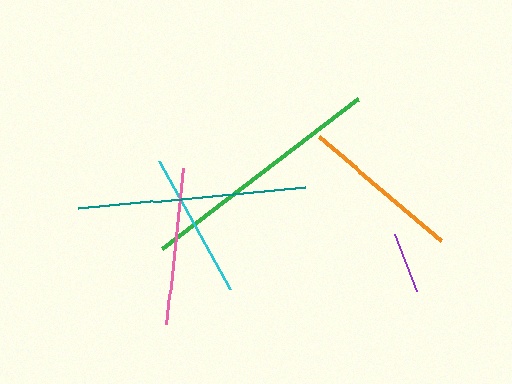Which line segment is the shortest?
The purple line is the shortest at approximately 61 pixels.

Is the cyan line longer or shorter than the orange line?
The orange line is longer than the cyan line.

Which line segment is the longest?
The green line is the longest at approximately 247 pixels.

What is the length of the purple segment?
The purple segment is approximately 61 pixels long.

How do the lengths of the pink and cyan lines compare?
The pink and cyan lines are approximately the same length.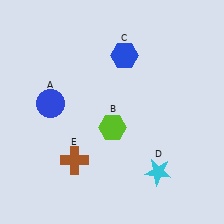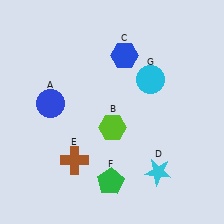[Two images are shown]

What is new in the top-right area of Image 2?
A cyan circle (G) was added in the top-right area of Image 2.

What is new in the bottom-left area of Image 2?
A green pentagon (F) was added in the bottom-left area of Image 2.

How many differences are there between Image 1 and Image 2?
There are 2 differences between the two images.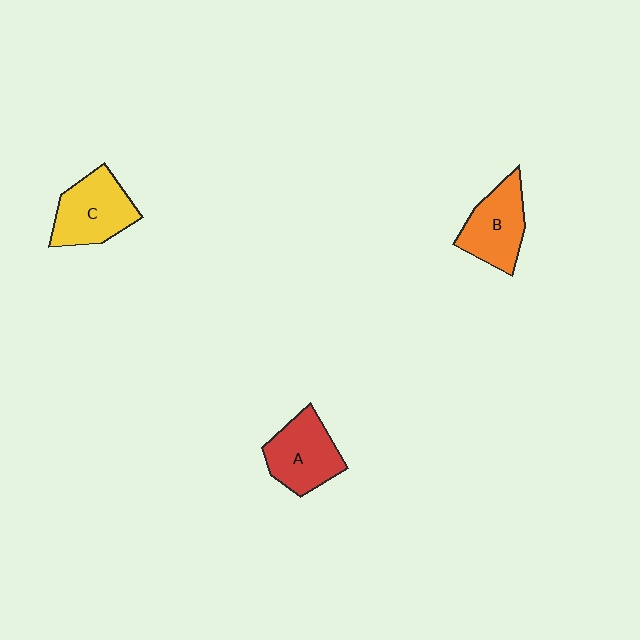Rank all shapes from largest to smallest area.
From largest to smallest: C (yellow), A (red), B (orange).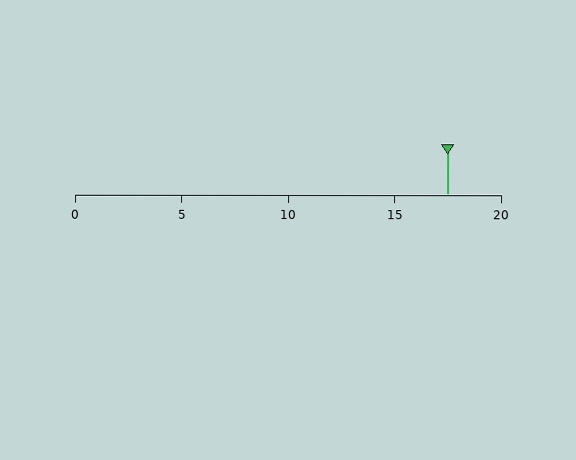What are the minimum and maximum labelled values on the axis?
The axis runs from 0 to 20.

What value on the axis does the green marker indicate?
The marker indicates approximately 17.5.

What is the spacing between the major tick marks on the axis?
The major ticks are spaced 5 apart.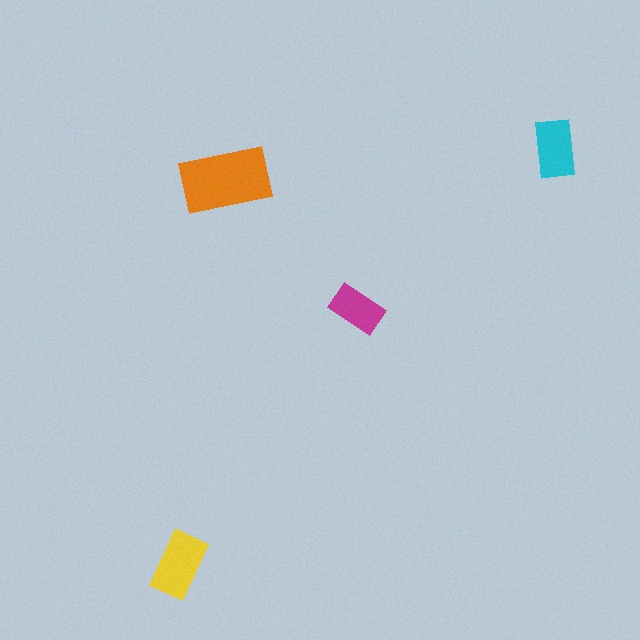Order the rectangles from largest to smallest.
the orange one, the yellow one, the cyan one, the magenta one.